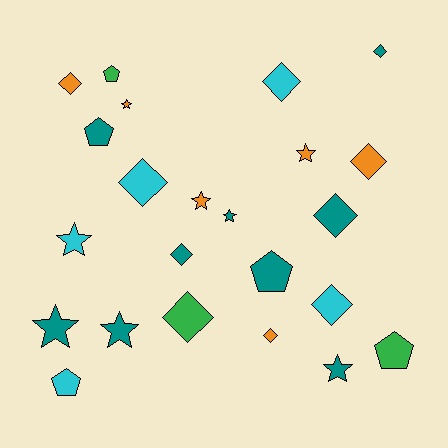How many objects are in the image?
There are 23 objects.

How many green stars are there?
There are no green stars.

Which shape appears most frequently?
Diamond, with 10 objects.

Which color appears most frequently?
Teal, with 9 objects.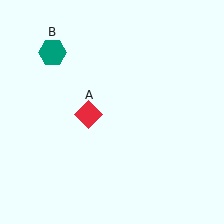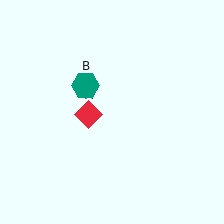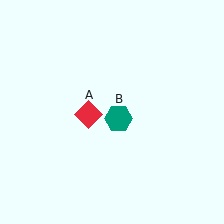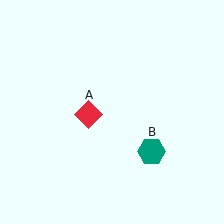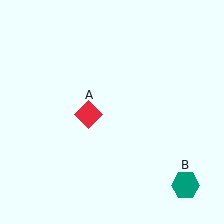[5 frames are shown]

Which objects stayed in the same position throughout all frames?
Red diamond (object A) remained stationary.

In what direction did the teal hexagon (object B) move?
The teal hexagon (object B) moved down and to the right.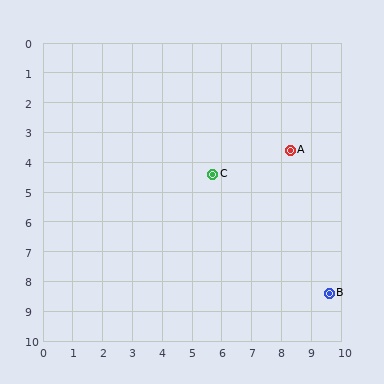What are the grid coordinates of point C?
Point C is at approximately (5.7, 4.4).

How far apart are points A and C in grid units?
Points A and C are about 2.7 grid units apart.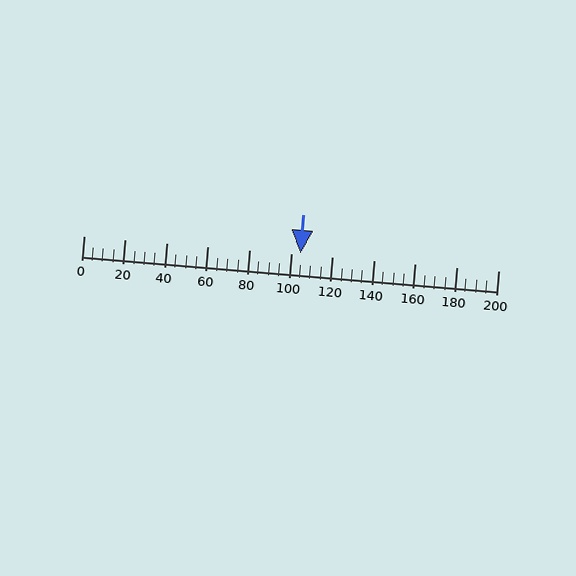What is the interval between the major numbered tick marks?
The major tick marks are spaced 20 units apart.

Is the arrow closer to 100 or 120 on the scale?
The arrow is closer to 100.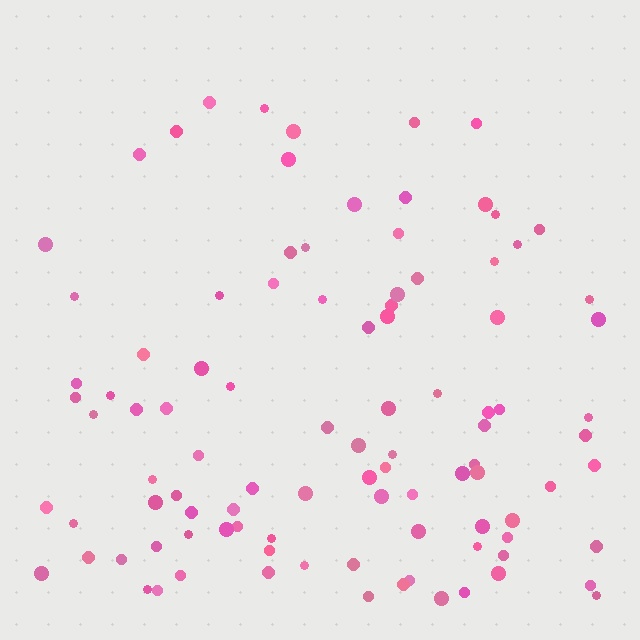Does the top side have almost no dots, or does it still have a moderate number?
Still a moderate number, just noticeably fewer than the bottom.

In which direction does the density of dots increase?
From top to bottom, with the bottom side densest.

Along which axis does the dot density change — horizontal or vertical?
Vertical.